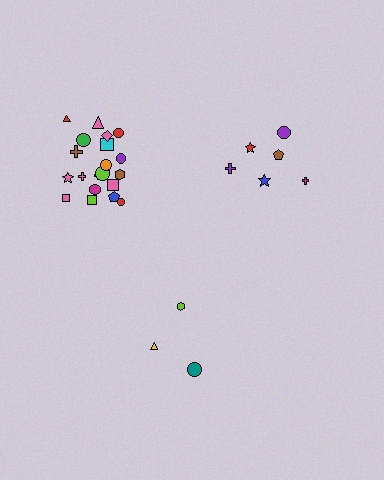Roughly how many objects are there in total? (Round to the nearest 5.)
Roughly 30 objects in total.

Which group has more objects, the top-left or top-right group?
The top-left group.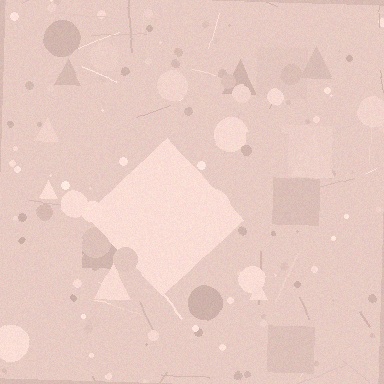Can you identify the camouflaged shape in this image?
The camouflaged shape is a diamond.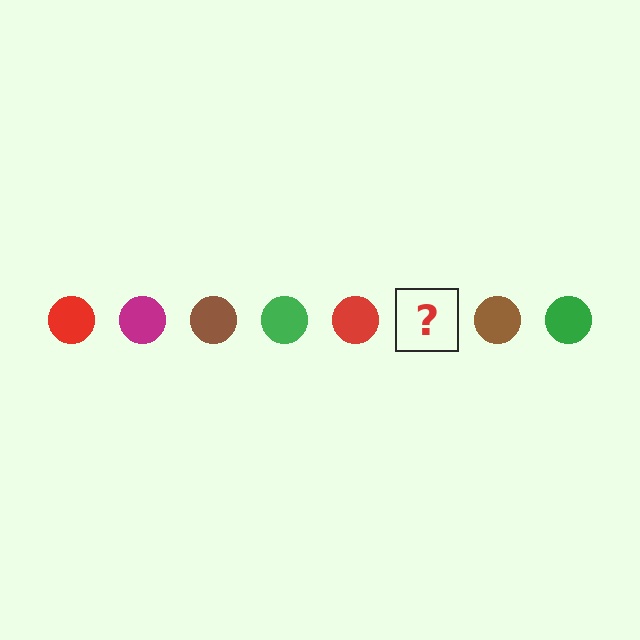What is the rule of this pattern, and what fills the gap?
The rule is that the pattern cycles through red, magenta, brown, green circles. The gap should be filled with a magenta circle.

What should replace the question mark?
The question mark should be replaced with a magenta circle.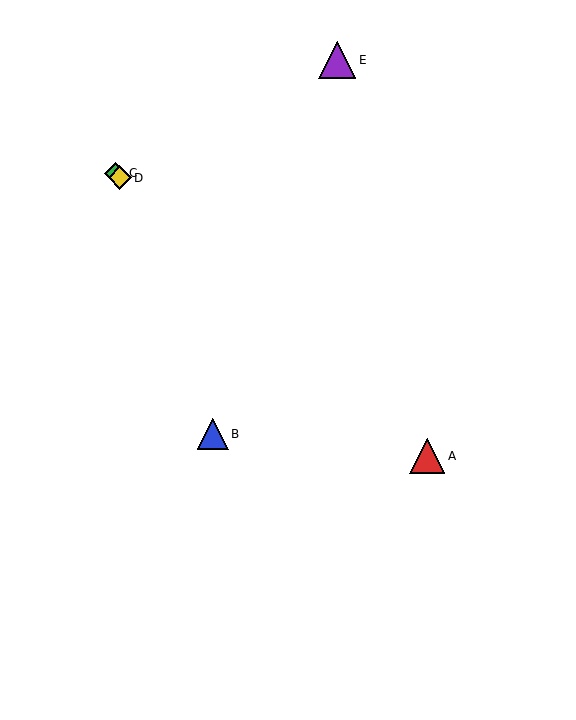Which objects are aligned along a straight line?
Objects A, C, D are aligned along a straight line.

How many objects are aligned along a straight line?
3 objects (A, C, D) are aligned along a straight line.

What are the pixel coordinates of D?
Object D is at (120, 178).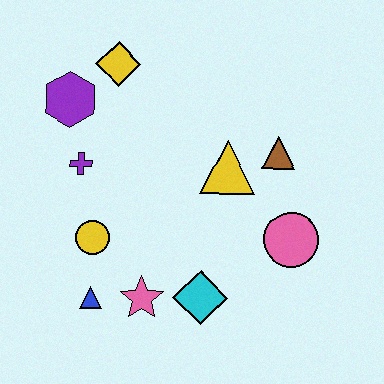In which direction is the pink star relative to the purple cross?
The pink star is below the purple cross.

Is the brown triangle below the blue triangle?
No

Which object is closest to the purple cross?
The purple hexagon is closest to the purple cross.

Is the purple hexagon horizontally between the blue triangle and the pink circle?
No